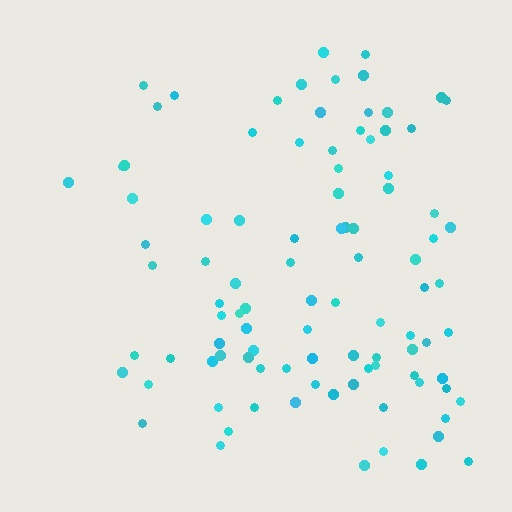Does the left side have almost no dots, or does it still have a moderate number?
Still a moderate number, just noticeably fewer than the right.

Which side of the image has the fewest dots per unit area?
The left.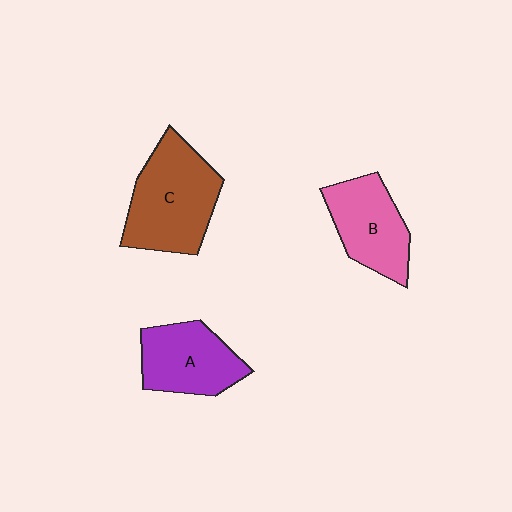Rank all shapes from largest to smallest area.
From largest to smallest: C (brown), A (purple), B (pink).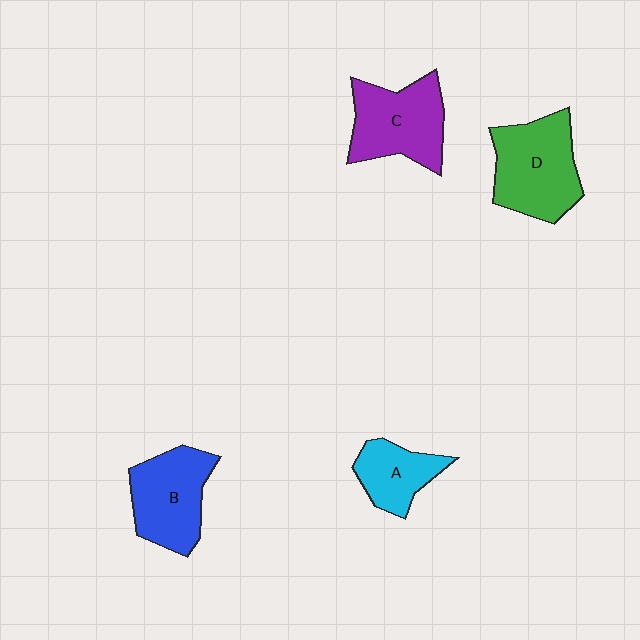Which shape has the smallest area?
Shape A (cyan).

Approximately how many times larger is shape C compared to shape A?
Approximately 1.6 times.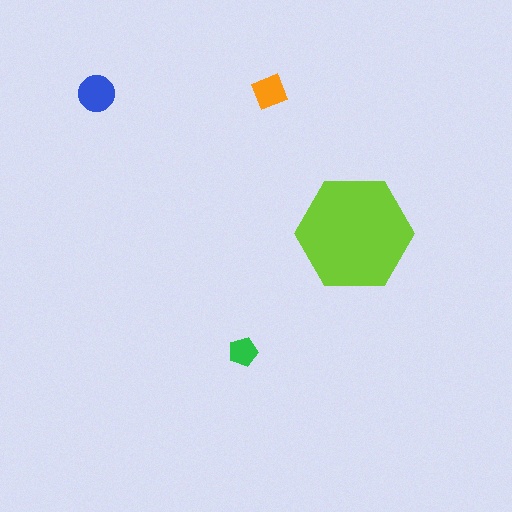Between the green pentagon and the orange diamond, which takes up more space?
The orange diamond.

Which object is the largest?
The lime hexagon.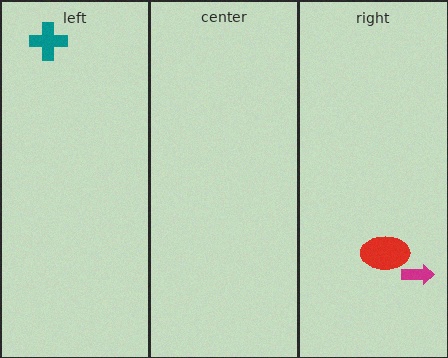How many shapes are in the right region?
2.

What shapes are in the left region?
The teal cross.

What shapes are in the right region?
The red ellipse, the magenta arrow.